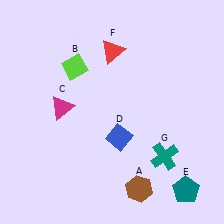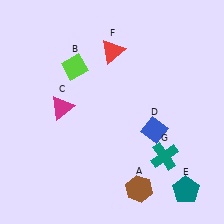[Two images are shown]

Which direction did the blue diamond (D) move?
The blue diamond (D) moved right.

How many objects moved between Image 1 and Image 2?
1 object moved between the two images.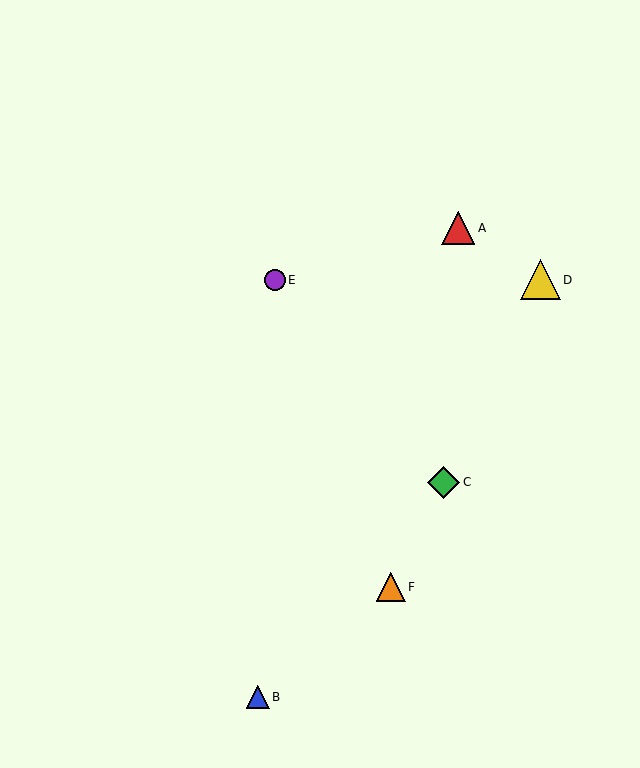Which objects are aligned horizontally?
Objects D, E are aligned horizontally.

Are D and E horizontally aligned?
Yes, both are at y≈280.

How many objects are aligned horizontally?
2 objects (D, E) are aligned horizontally.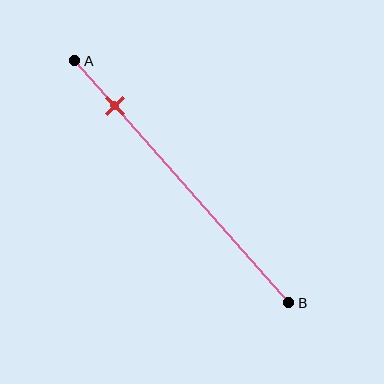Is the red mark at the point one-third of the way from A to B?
No, the mark is at about 20% from A, not at the 33% one-third point.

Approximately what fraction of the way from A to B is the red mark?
The red mark is approximately 20% of the way from A to B.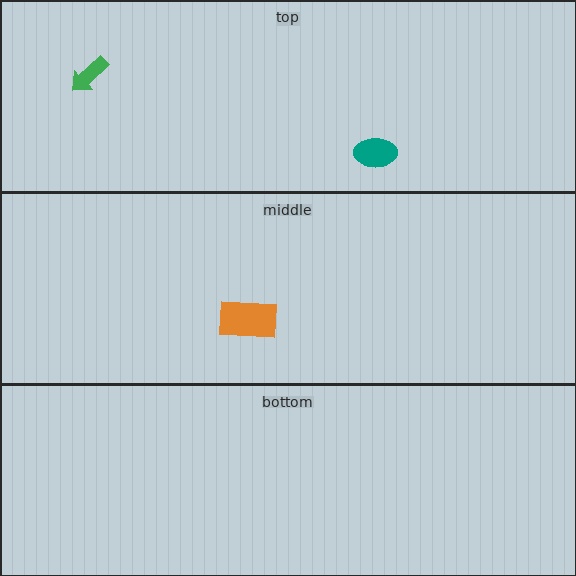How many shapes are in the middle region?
1.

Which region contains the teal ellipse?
The top region.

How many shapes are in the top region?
2.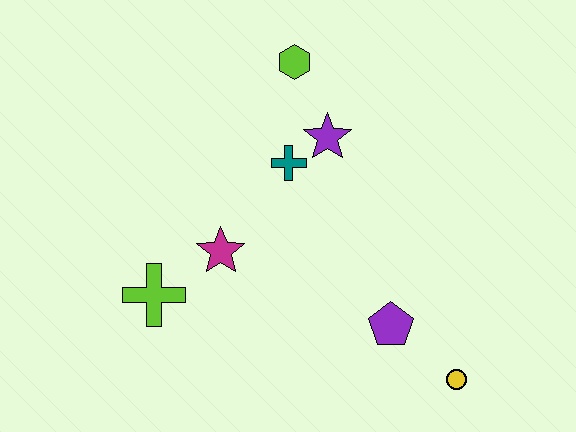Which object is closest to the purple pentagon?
The yellow circle is closest to the purple pentagon.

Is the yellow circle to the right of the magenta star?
Yes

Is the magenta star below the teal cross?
Yes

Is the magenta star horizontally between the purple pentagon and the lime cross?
Yes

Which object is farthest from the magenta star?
The yellow circle is farthest from the magenta star.